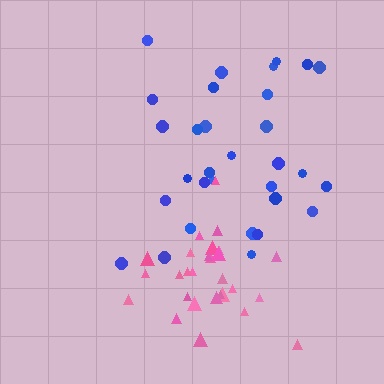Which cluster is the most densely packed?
Pink.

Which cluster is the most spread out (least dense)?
Blue.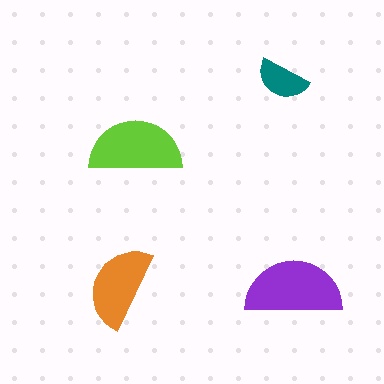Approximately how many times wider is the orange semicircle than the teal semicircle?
About 1.5 times wider.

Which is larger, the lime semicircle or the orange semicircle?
The lime one.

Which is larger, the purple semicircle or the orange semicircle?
The purple one.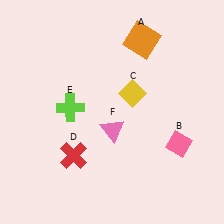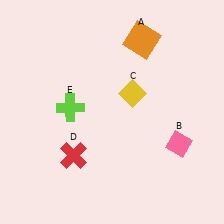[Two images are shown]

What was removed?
The pink triangle (F) was removed in Image 2.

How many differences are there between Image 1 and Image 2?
There is 1 difference between the two images.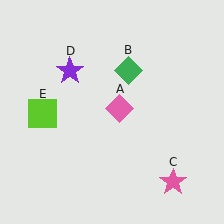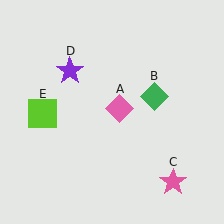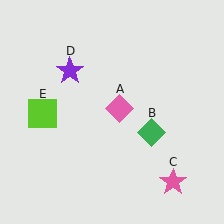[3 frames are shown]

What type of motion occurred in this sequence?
The green diamond (object B) rotated clockwise around the center of the scene.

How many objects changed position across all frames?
1 object changed position: green diamond (object B).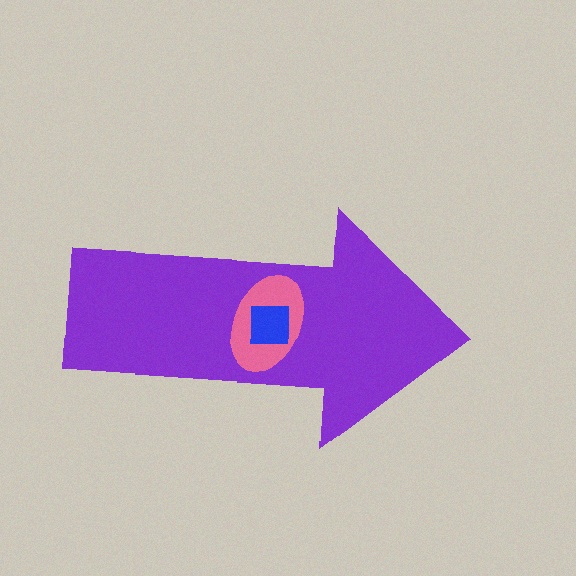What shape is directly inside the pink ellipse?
The blue square.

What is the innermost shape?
The blue square.